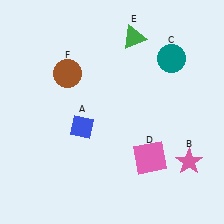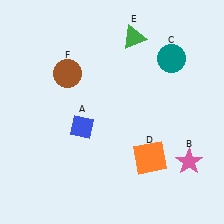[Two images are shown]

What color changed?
The square (D) changed from pink in Image 1 to orange in Image 2.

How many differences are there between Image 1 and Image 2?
There is 1 difference between the two images.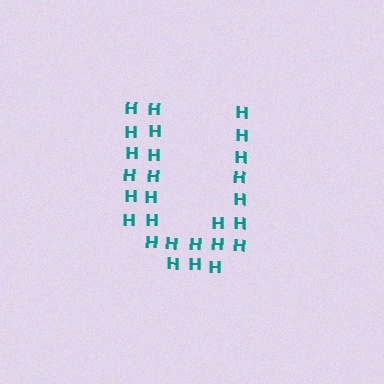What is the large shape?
The large shape is the letter U.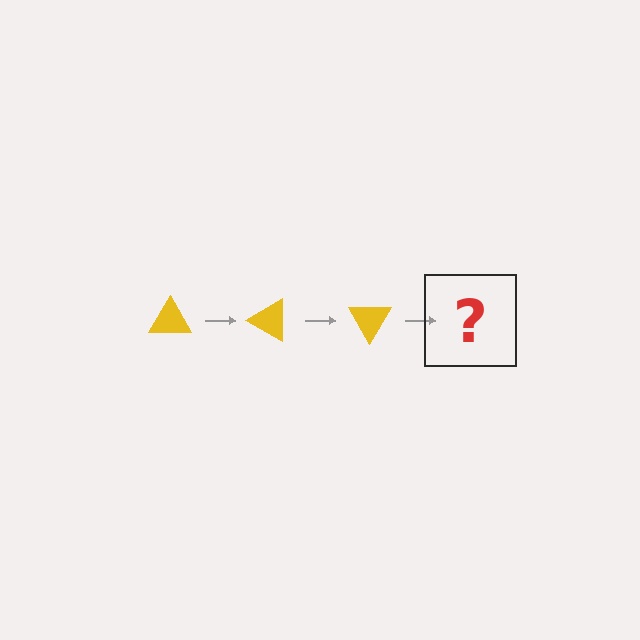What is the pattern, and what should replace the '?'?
The pattern is that the triangle rotates 30 degrees each step. The '?' should be a yellow triangle rotated 90 degrees.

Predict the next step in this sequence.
The next step is a yellow triangle rotated 90 degrees.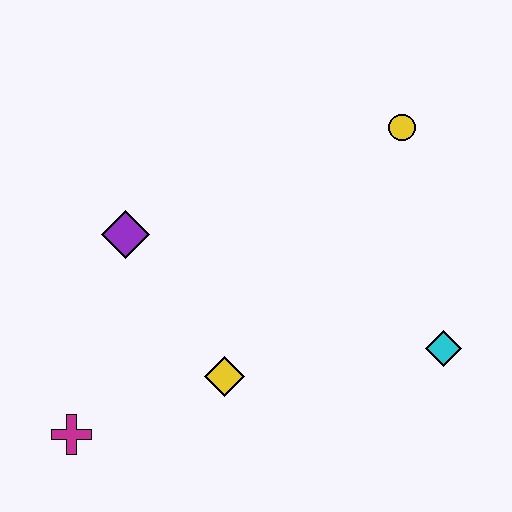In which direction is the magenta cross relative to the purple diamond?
The magenta cross is below the purple diamond.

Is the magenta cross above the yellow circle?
No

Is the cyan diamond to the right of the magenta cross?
Yes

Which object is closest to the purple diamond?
The yellow diamond is closest to the purple diamond.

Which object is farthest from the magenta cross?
The yellow circle is farthest from the magenta cross.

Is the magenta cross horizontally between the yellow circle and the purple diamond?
No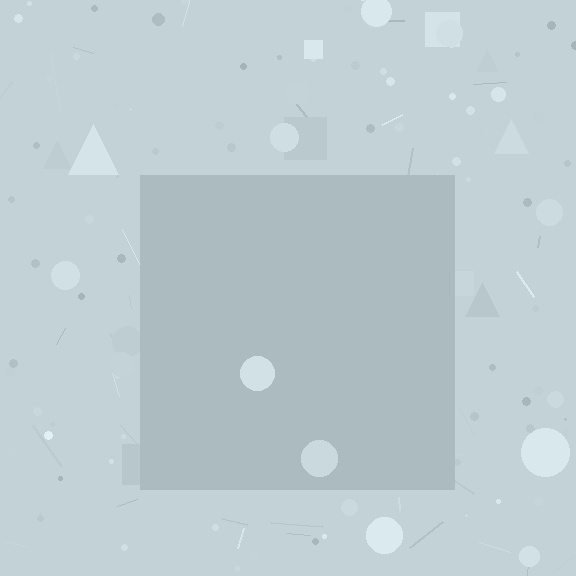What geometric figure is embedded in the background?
A square is embedded in the background.